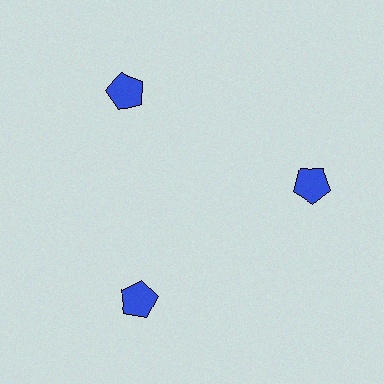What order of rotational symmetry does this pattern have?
This pattern has 3-fold rotational symmetry.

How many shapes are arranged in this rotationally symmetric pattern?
There are 3 shapes, arranged in 3 groups of 1.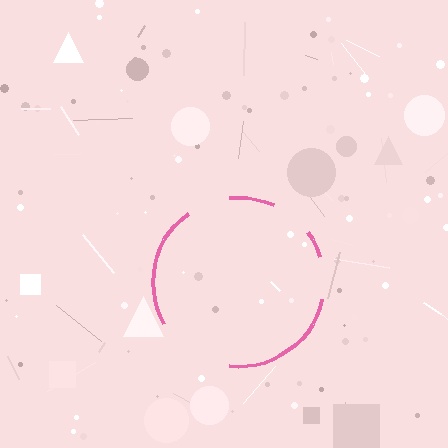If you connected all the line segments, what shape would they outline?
They would outline a circle.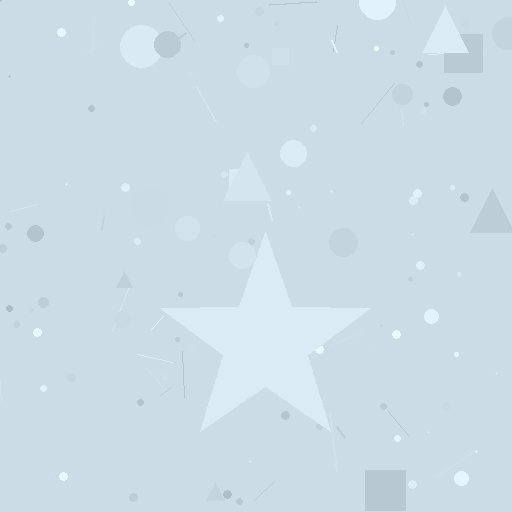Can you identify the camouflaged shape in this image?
The camouflaged shape is a star.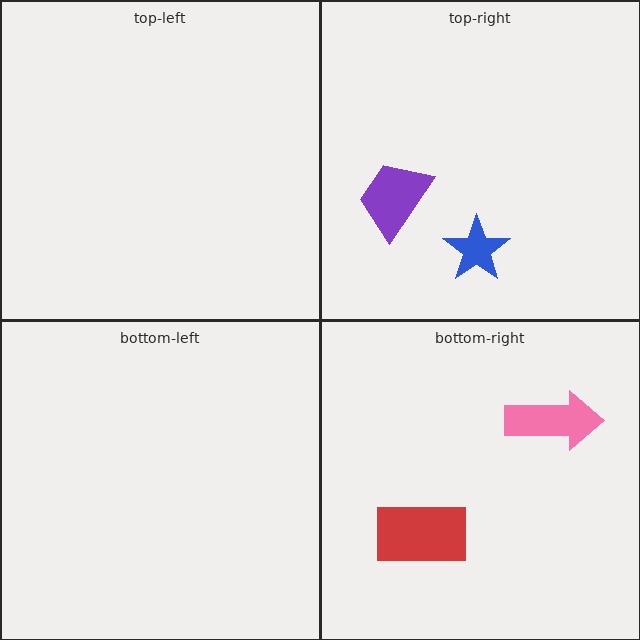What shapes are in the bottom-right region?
The pink arrow, the red rectangle.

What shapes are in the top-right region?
The purple trapezoid, the blue star.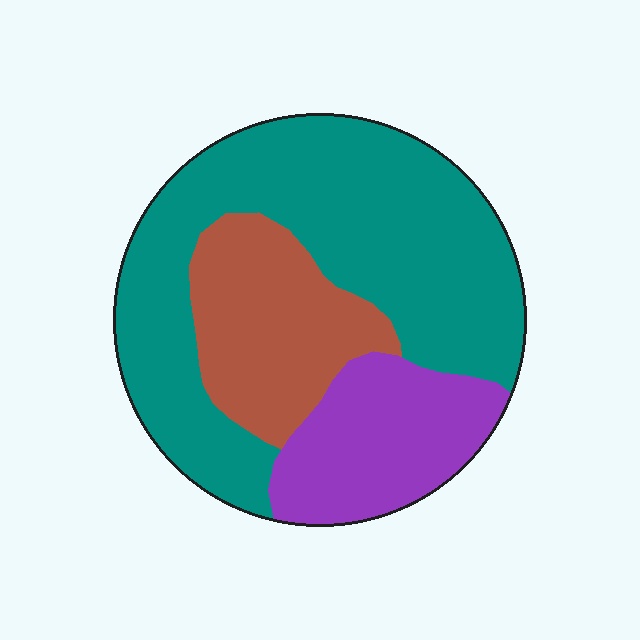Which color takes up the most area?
Teal, at roughly 55%.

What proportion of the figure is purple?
Purple takes up less than a quarter of the figure.